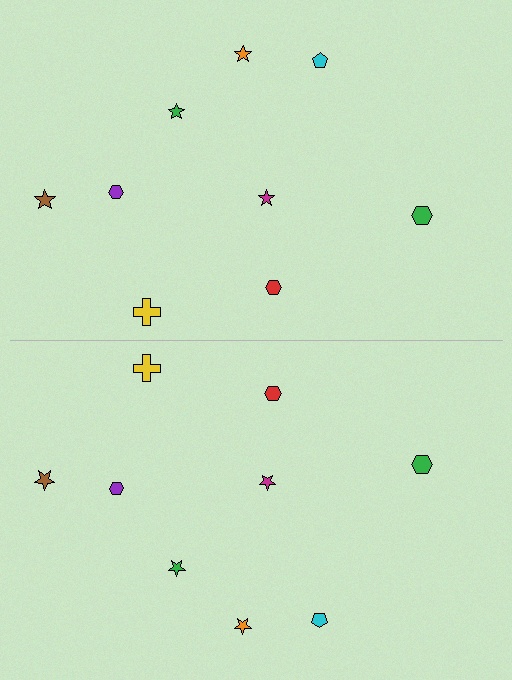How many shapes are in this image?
There are 18 shapes in this image.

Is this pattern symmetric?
Yes, this pattern has bilateral (reflection) symmetry.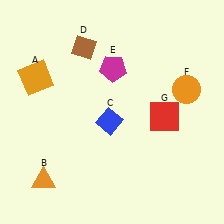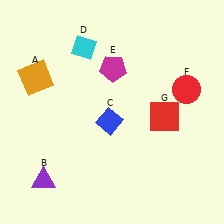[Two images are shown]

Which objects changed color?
B changed from orange to purple. D changed from brown to cyan. F changed from orange to red.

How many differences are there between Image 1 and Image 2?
There are 3 differences between the two images.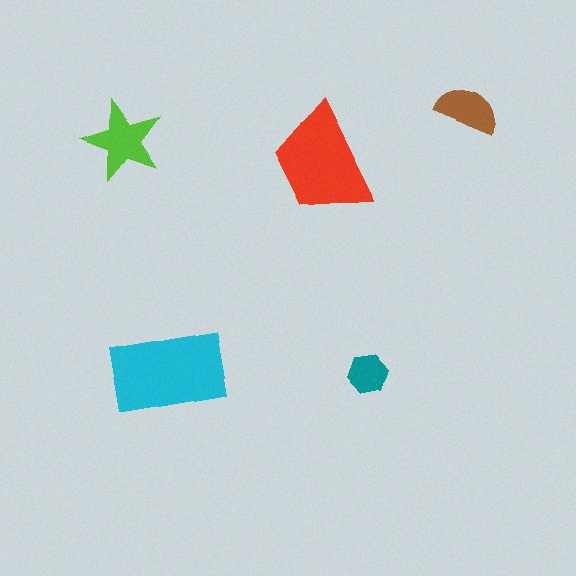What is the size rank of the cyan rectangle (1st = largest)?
1st.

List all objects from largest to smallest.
The cyan rectangle, the red trapezoid, the lime star, the brown semicircle, the teal hexagon.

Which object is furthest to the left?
The lime star is leftmost.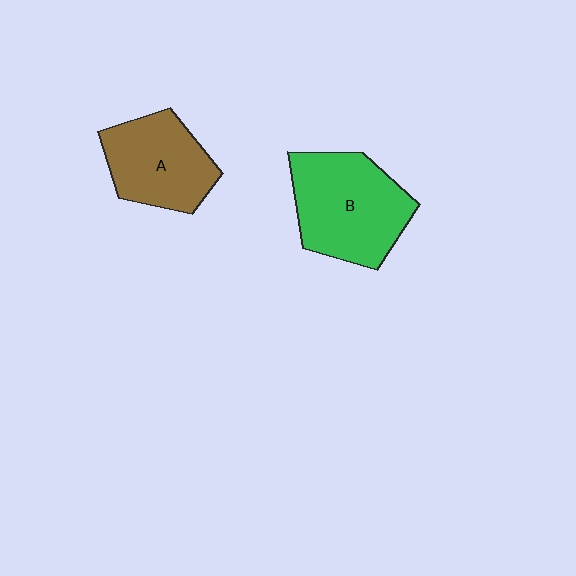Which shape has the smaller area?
Shape A (brown).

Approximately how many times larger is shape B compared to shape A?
Approximately 1.3 times.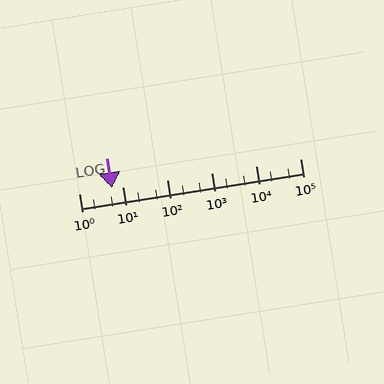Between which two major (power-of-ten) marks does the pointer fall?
The pointer is between 1 and 10.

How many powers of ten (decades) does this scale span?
The scale spans 5 decades, from 1 to 100000.